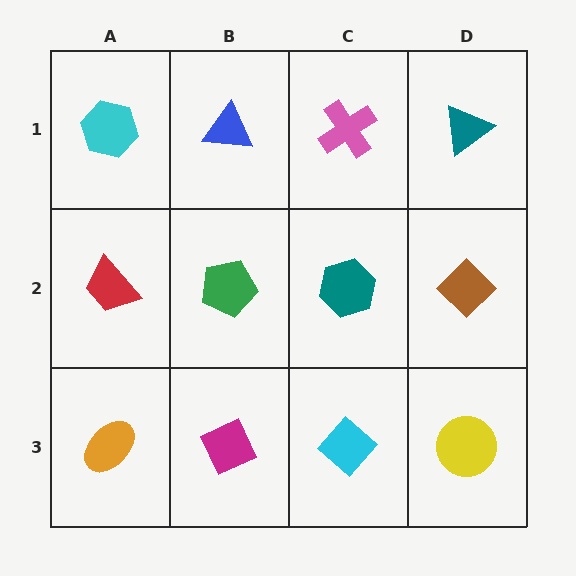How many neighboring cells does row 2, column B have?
4.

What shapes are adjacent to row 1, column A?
A red trapezoid (row 2, column A), a blue triangle (row 1, column B).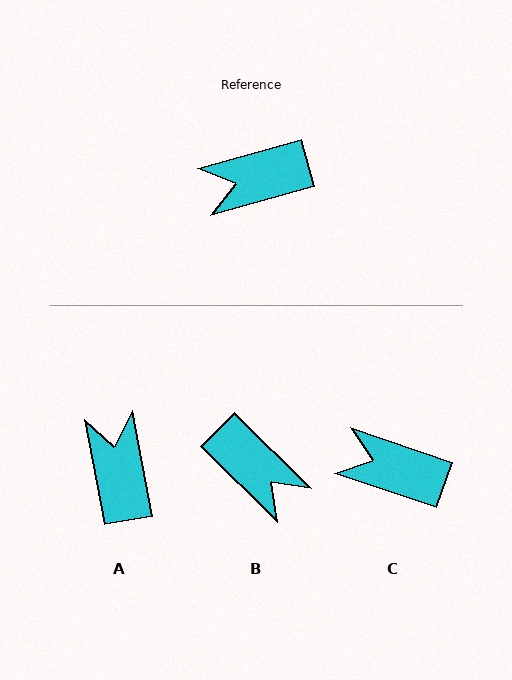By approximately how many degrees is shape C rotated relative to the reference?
Approximately 34 degrees clockwise.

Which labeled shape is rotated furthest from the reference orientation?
B, about 120 degrees away.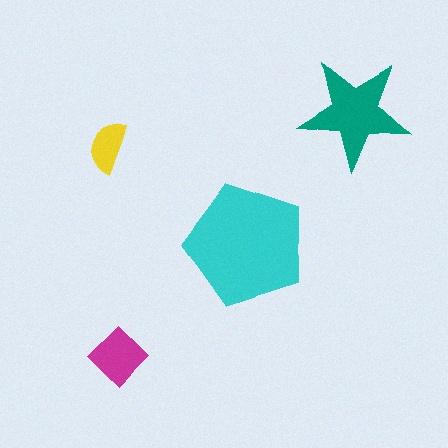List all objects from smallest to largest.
The yellow semicircle, the magenta diamond, the teal star, the cyan pentagon.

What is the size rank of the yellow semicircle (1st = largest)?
4th.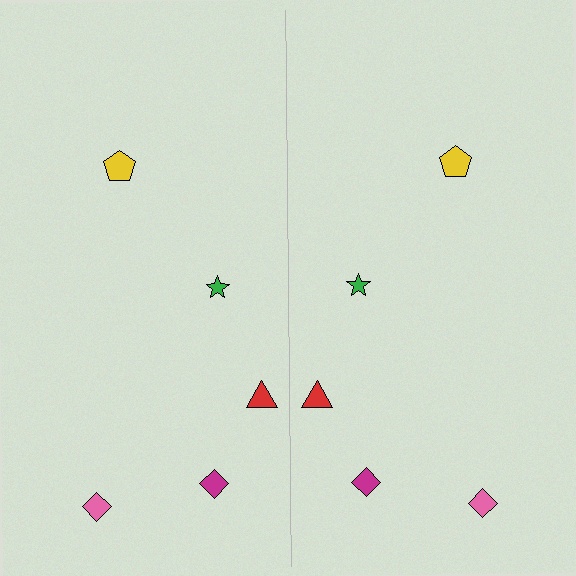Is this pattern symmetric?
Yes, this pattern has bilateral (reflection) symmetry.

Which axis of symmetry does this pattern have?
The pattern has a vertical axis of symmetry running through the center of the image.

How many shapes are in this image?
There are 10 shapes in this image.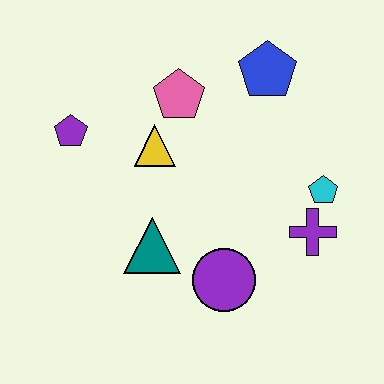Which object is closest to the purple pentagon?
The yellow triangle is closest to the purple pentagon.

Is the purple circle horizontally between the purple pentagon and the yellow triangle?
No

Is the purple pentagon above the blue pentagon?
No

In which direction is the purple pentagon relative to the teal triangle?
The purple pentagon is above the teal triangle.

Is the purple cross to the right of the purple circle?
Yes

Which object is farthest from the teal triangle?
The blue pentagon is farthest from the teal triangle.